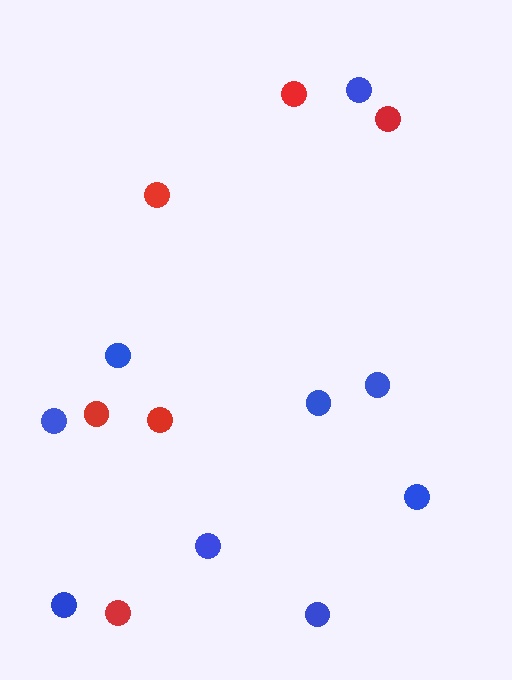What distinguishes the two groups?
There are 2 groups: one group of blue circles (9) and one group of red circles (6).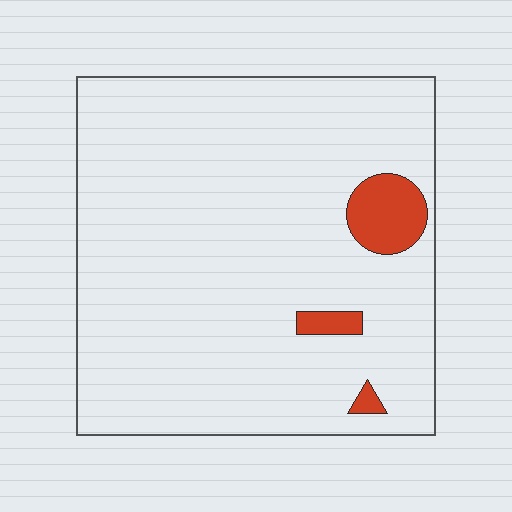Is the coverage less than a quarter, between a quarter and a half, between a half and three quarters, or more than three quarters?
Less than a quarter.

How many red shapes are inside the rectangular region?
3.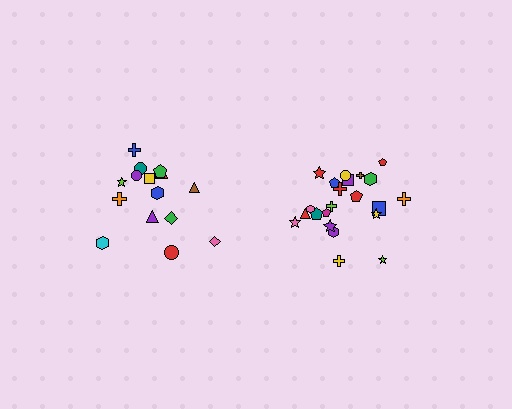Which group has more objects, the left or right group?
The right group.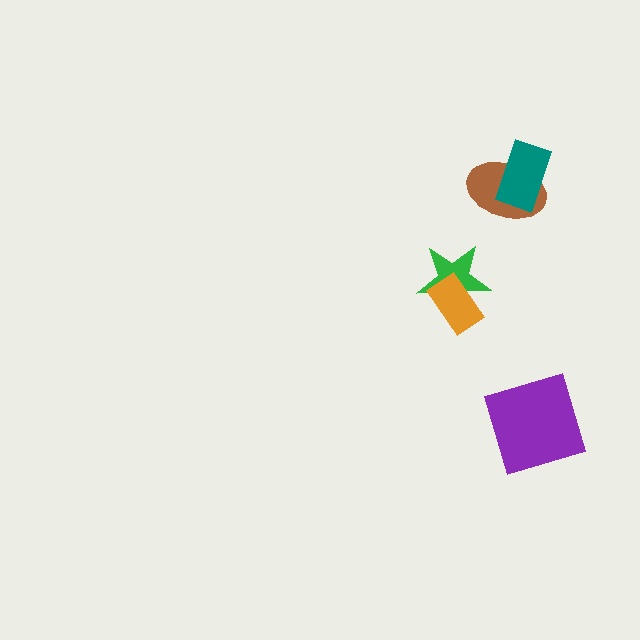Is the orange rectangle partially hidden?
No, no other shape covers it.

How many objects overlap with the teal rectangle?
1 object overlaps with the teal rectangle.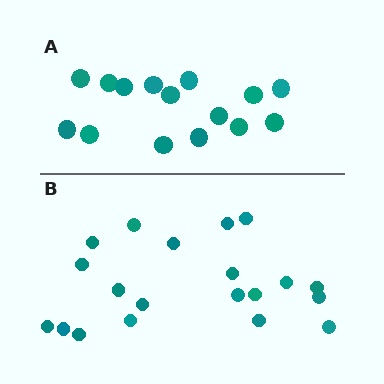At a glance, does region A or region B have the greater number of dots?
Region B (the bottom region) has more dots.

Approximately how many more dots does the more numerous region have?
Region B has about 5 more dots than region A.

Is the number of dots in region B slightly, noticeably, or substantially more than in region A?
Region B has noticeably more, but not dramatically so. The ratio is roughly 1.3 to 1.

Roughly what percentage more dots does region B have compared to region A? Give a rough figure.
About 35% more.